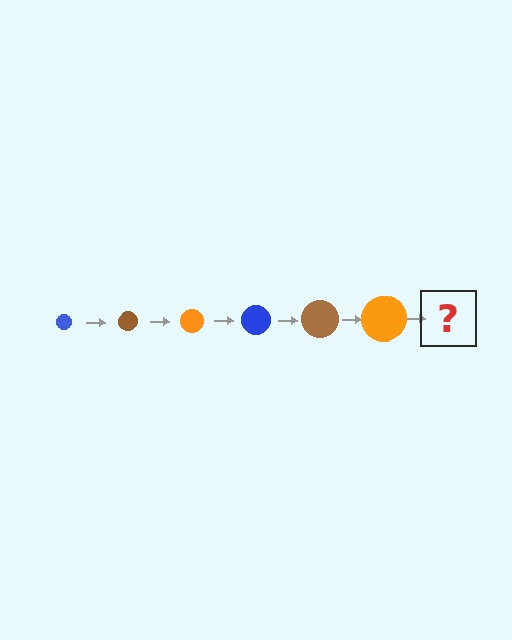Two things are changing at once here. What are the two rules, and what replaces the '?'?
The two rules are that the circle grows larger each step and the color cycles through blue, brown, and orange. The '?' should be a blue circle, larger than the previous one.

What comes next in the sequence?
The next element should be a blue circle, larger than the previous one.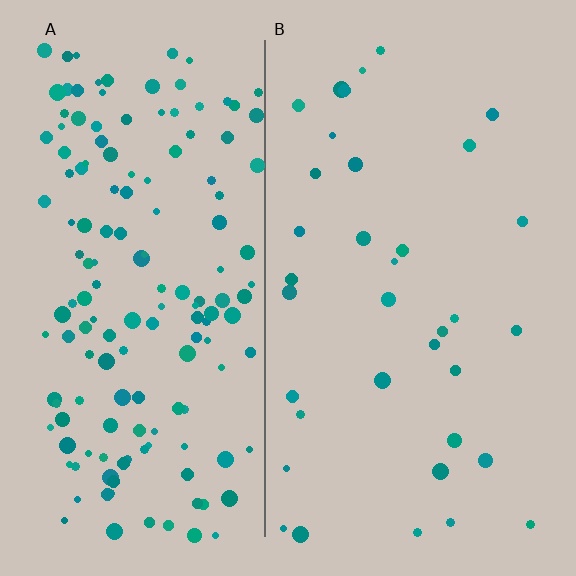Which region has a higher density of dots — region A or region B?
A (the left).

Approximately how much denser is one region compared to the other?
Approximately 4.4× — region A over region B.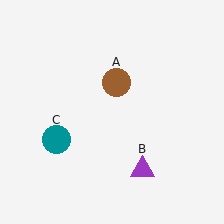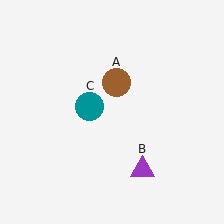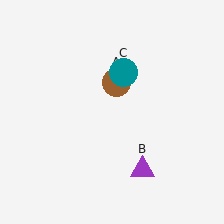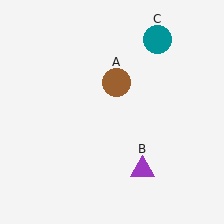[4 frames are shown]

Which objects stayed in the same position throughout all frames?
Brown circle (object A) and purple triangle (object B) remained stationary.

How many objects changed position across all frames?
1 object changed position: teal circle (object C).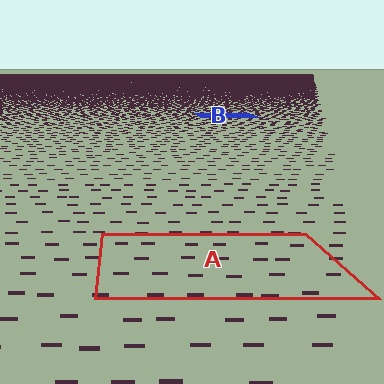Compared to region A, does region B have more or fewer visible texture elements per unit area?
Region B has more texture elements per unit area — they are packed more densely because it is farther away.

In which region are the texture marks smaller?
The texture marks are smaller in region B, because it is farther away.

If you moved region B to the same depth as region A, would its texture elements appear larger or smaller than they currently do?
They would appear larger. At a closer depth, the same texture elements are projected at a bigger on-screen size.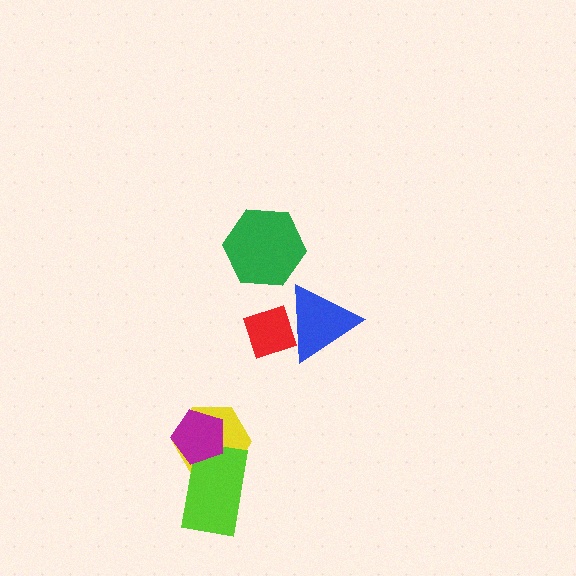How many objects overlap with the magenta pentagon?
2 objects overlap with the magenta pentagon.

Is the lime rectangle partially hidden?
Yes, it is partially covered by another shape.